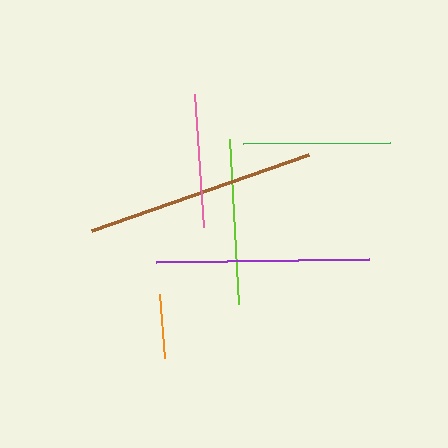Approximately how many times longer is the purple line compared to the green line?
The purple line is approximately 1.5 times the length of the green line.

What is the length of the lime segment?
The lime segment is approximately 165 pixels long.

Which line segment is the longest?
The brown line is the longest at approximately 230 pixels.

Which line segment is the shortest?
The orange line is the shortest at approximately 65 pixels.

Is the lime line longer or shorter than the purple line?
The purple line is longer than the lime line.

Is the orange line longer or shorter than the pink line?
The pink line is longer than the orange line.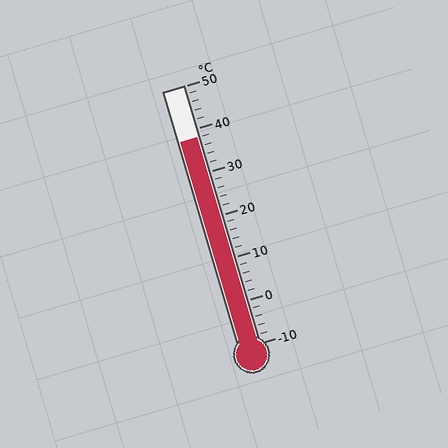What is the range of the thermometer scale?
The thermometer scale ranges from -10°C to 50°C.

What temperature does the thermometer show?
The thermometer shows approximately 38°C.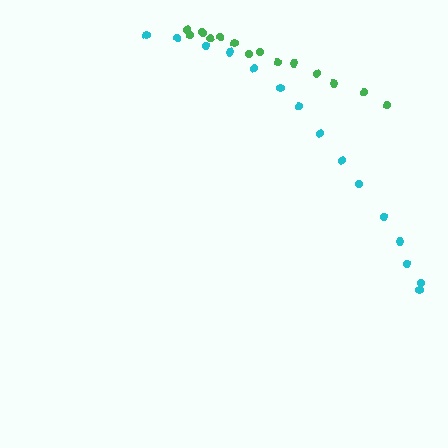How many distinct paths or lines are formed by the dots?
There are 2 distinct paths.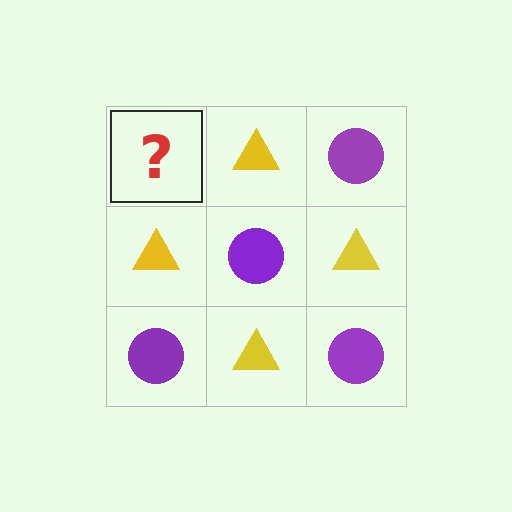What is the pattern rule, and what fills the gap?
The rule is that it alternates purple circle and yellow triangle in a checkerboard pattern. The gap should be filled with a purple circle.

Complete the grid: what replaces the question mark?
The question mark should be replaced with a purple circle.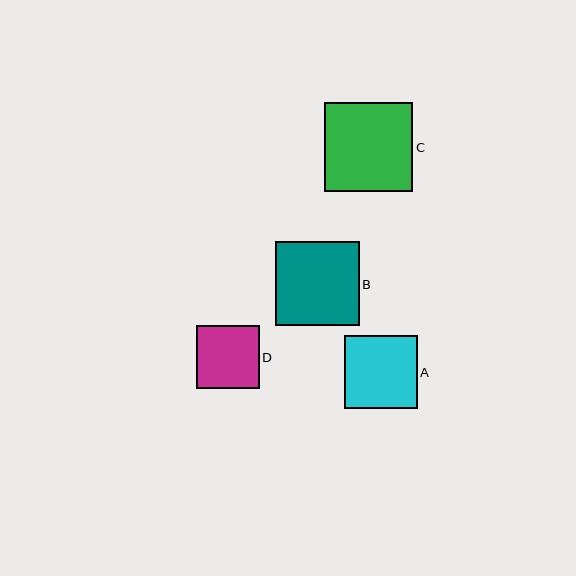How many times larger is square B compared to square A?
Square B is approximately 1.1 times the size of square A.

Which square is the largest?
Square C is the largest with a size of approximately 88 pixels.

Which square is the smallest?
Square D is the smallest with a size of approximately 63 pixels.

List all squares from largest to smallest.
From largest to smallest: C, B, A, D.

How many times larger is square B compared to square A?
Square B is approximately 1.1 times the size of square A.